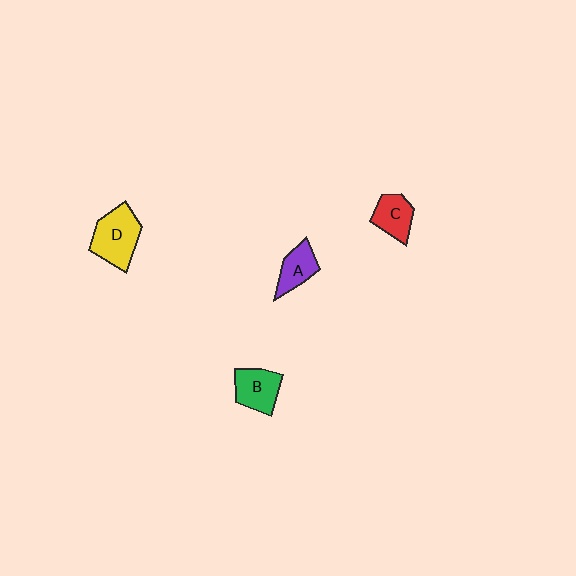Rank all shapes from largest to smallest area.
From largest to smallest: D (yellow), B (green), C (red), A (purple).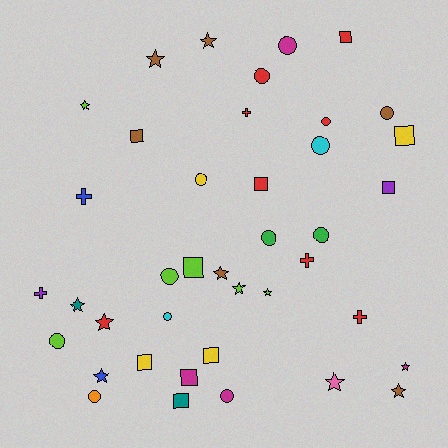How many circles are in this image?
There are 13 circles.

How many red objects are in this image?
There are 8 red objects.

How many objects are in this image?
There are 40 objects.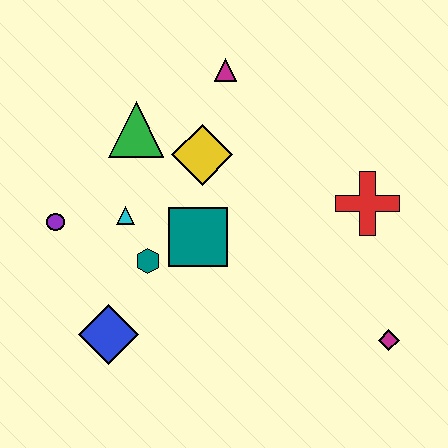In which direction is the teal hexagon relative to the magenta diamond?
The teal hexagon is to the left of the magenta diamond.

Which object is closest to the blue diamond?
The teal hexagon is closest to the blue diamond.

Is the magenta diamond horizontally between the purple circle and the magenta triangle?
No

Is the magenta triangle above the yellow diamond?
Yes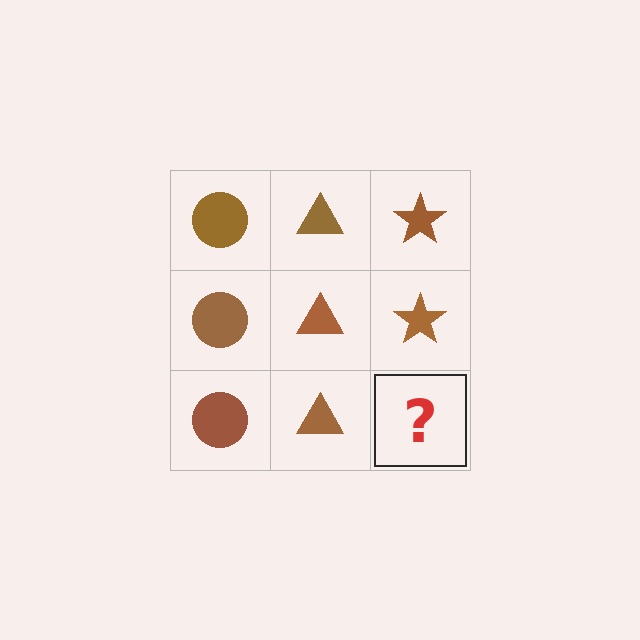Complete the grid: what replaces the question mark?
The question mark should be replaced with a brown star.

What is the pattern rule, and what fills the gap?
The rule is that each column has a consistent shape. The gap should be filled with a brown star.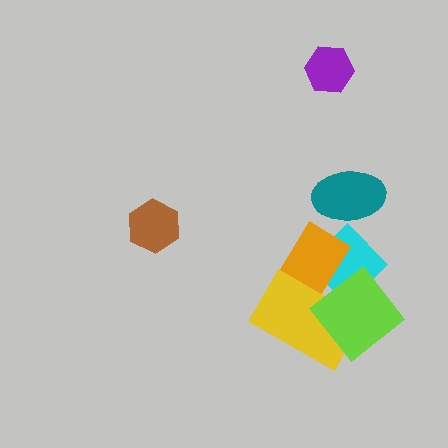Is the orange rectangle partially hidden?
Yes, it is partially covered by another shape.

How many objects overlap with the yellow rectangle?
3 objects overlap with the yellow rectangle.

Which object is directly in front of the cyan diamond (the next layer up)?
The orange rectangle is directly in front of the cyan diamond.